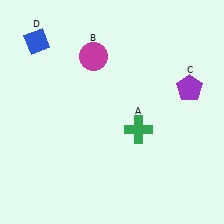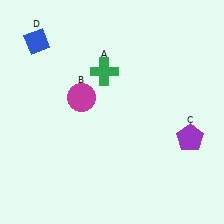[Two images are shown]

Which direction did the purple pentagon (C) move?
The purple pentagon (C) moved down.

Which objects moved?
The objects that moved are: the green cross (A), the magenta circle (B), the purple pentagon (C).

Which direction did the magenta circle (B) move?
The magenta circle (B) moved down.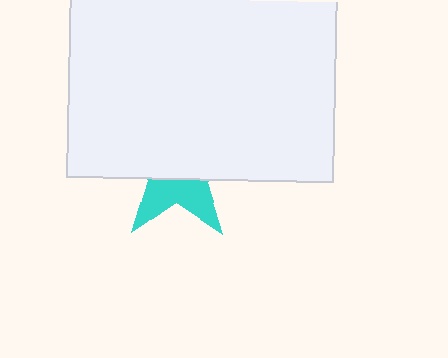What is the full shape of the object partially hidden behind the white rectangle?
The partially hidden object is a cyan star.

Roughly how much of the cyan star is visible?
A small part of it is visible (roughly 37%).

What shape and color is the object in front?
The object in front is a white rectangle.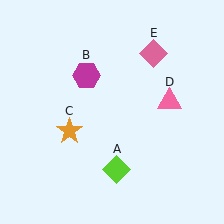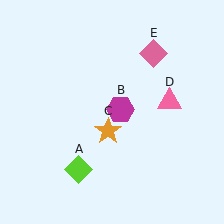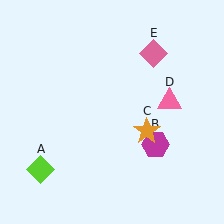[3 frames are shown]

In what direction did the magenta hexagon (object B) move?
The magenta hexagon (object B) moved down and to the right.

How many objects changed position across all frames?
3 objects changed position: lime diamond (object A), magenta hexagon (object B), orange star (object C).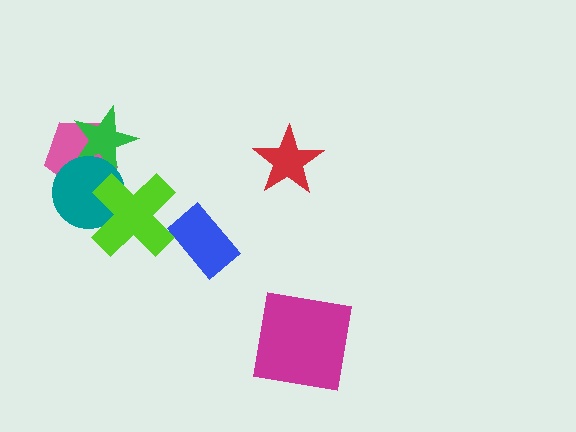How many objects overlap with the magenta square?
0 objects overlap with the magenta square.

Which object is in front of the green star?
The teal circle is in front of the green star.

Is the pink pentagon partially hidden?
Yes, it is partially covered by another shape.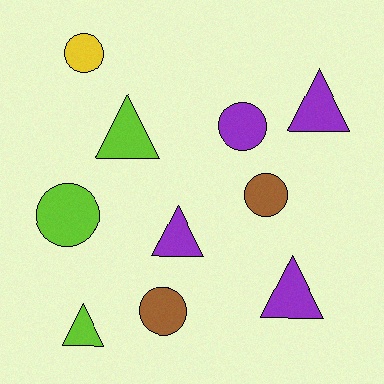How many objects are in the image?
There are 10 objects.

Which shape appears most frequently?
Circle, with 5 objects.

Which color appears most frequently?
Purple, with 4 objects.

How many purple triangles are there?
There are 3 purple triangles.